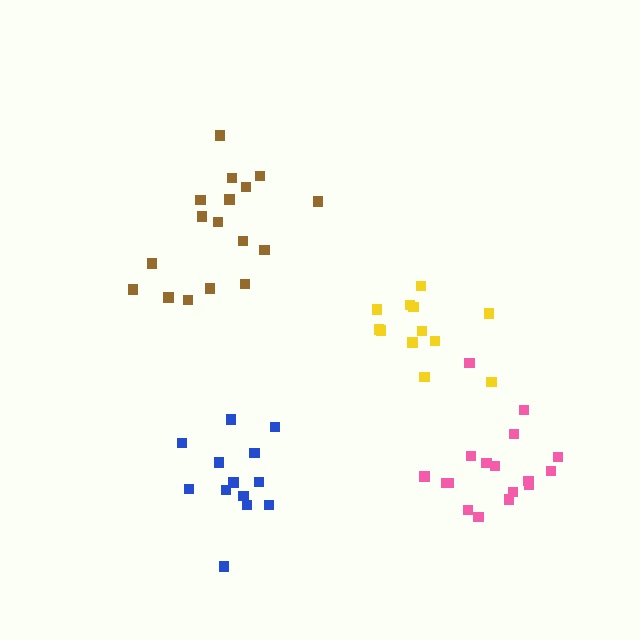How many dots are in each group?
Group 1: 17 dots, Group 2: 12 dots, Group 3: 13 dots, Group 4: 18 dots (60 total).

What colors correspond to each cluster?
The clusters are colored: brown, yellow, blue, pink.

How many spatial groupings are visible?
There are 4 spatial groupings.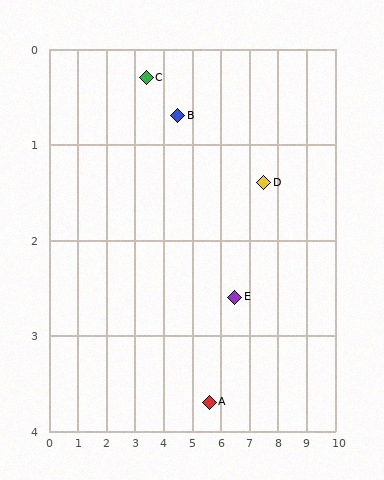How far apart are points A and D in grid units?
Points A and D are about 3.0 grid units apart.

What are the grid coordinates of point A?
Point A is at approximately (5.6, 3.7).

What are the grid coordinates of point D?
Point D is at approximately (7.5, 1.4).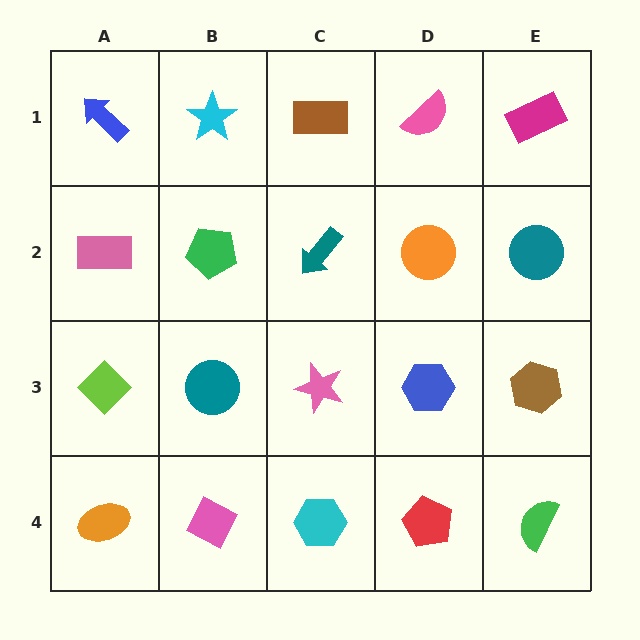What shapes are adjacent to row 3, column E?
A teal circle (row 2, column E), a green semicircle (row 4, column E), a blue hexagon (row 3, column D).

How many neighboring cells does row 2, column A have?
3.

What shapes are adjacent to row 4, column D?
A blue hexagon (row 3, column D), a cyan hexagon (row 4, column C), a green semicircle (row 4, column E).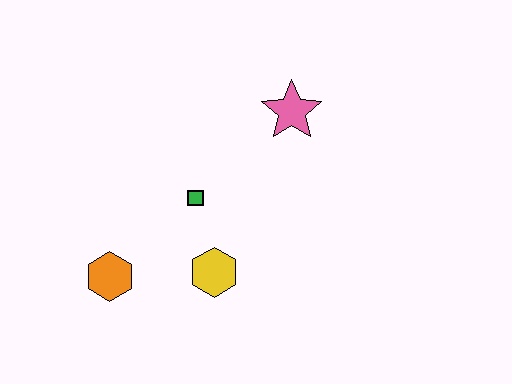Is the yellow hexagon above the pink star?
No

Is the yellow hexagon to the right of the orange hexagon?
Yes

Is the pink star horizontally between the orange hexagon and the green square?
No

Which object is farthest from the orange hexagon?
The pink star is farthest from the orange hexagon.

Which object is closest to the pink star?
The green square is closest to the pink star.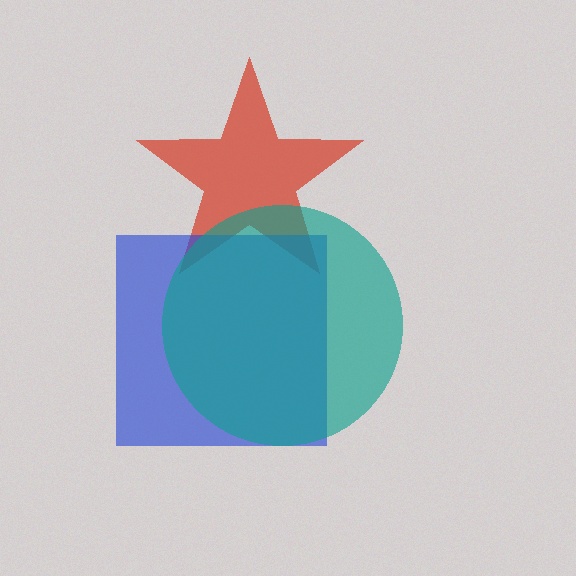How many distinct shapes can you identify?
There are 3 distinct shapes: a red star, a blue square, a teal circle.